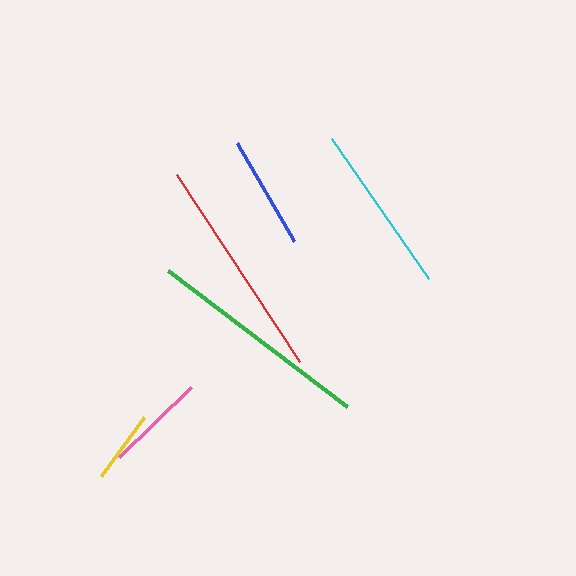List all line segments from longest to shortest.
From longest to shortest: green, red, cyan, blue, pink, yellow.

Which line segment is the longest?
The green line is the longest at approximately 225 pixels.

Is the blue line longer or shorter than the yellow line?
The blue line is longer than the yellow line.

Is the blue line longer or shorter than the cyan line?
The cyan line is longer than the blue line.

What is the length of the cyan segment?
The cyan segment is approximately 171 pixels long.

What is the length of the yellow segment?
The yellow segment is approximately 73 pixels long.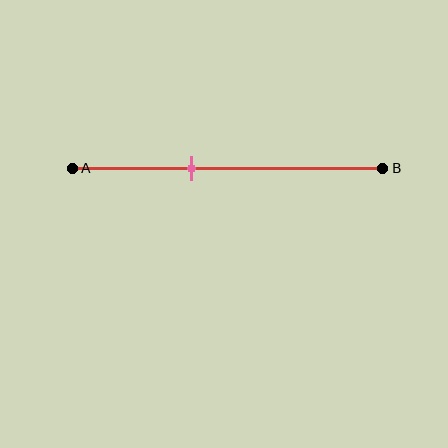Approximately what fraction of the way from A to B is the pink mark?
The pink mark is approximately 40% of the way from A to B.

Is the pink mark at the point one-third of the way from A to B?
No, the mark is at about 40% from A, not at the 33% one-third point.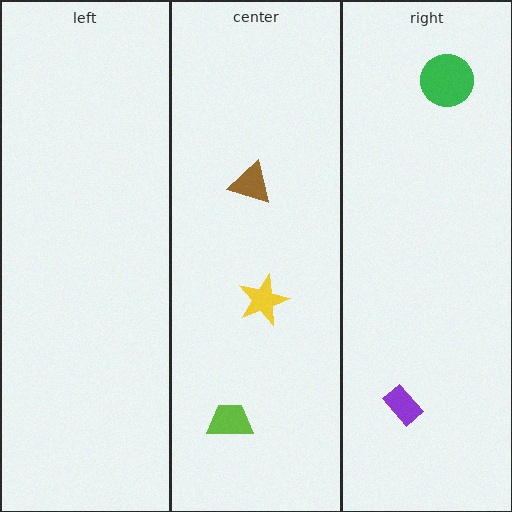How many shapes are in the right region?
2.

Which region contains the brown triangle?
The center region.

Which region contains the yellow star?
The center region.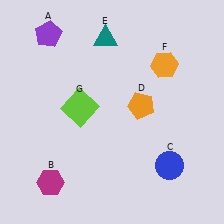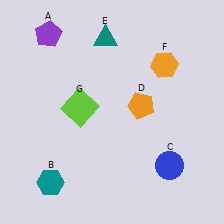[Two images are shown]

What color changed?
The hexagon (B) changed from magenta in Image 1 to teal in Image 2.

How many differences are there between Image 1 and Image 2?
There is 1 difference between the two images.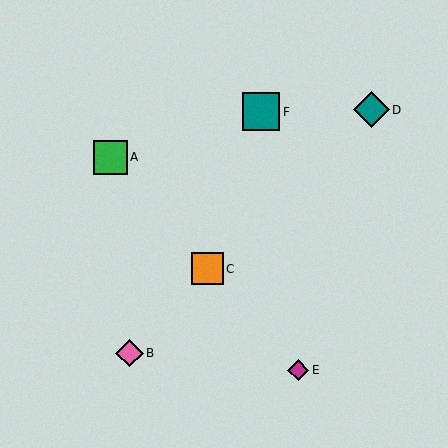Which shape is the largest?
The teal square (labeled F) is the largest.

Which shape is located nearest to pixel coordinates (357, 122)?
The teal diamond (labeled D) at (371, 110) is nearest to that location.